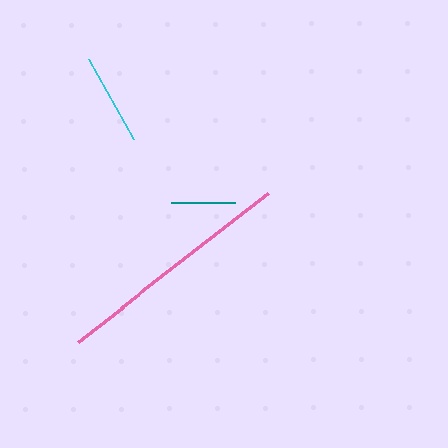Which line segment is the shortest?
The teal line is the shortest at approximately 64 pixels.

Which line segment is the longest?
The pink line is the longest at approximately 241 pixels.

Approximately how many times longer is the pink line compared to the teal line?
The pink line is approximately 3.8 times the length of the teal line.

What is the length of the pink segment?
The pink segment is approximately 241 pixels long.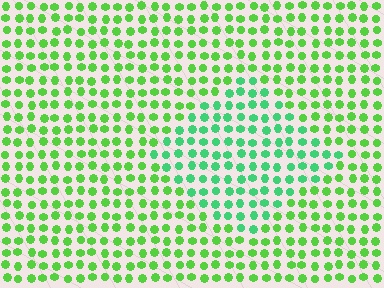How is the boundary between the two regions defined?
The boundary is defined purely by a slight shift in hue (about 32 degrees). Spacing, size, and orientation are identical on both sides.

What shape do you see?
I see a diamond.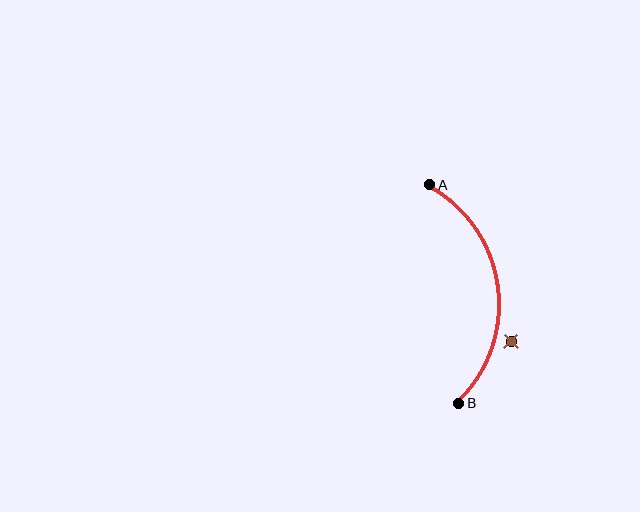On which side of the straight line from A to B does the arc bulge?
The arc bulges to the right of the straight line connecting A and B.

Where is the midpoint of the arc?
The arc midpoint is the point on the curve farthest from the straight line joining A and B. It sits to the right of that line.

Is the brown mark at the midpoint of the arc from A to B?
No — the brown mark does not lie on the arc at all. It sits slightly outside the curve.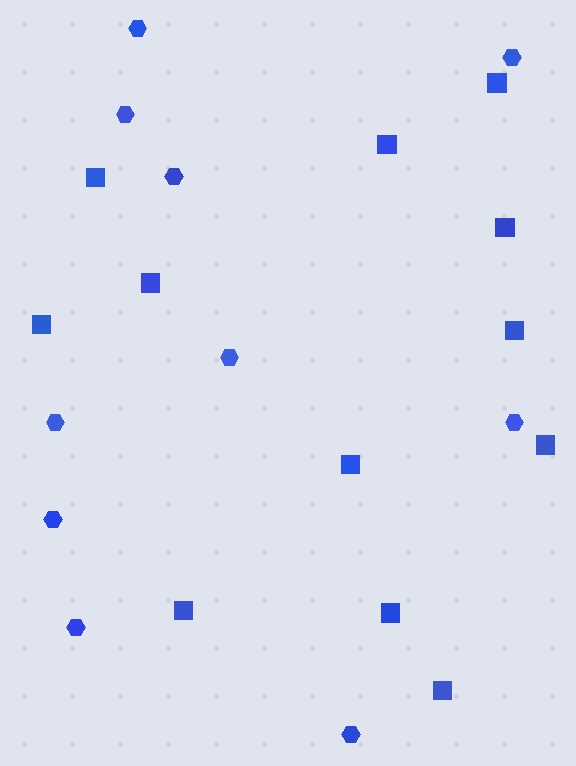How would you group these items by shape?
There are 2 groups: one group of hexagons (10) and one group of squares (12).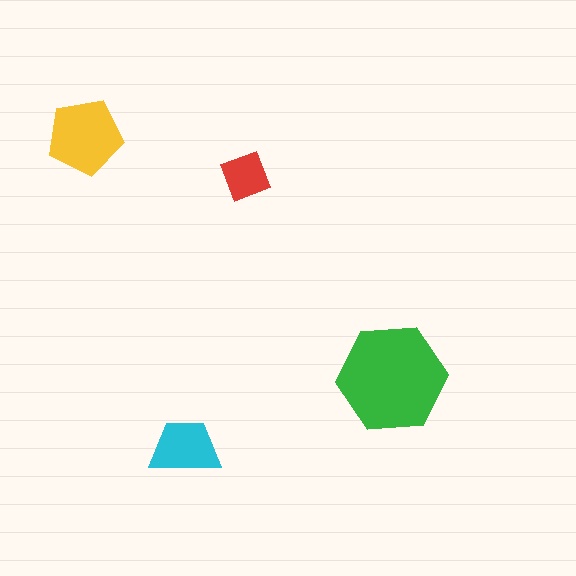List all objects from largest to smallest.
The green hexagon, the yellow pentagon, the cyan trapezoid, the red diamond.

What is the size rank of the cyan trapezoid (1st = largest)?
3rd.